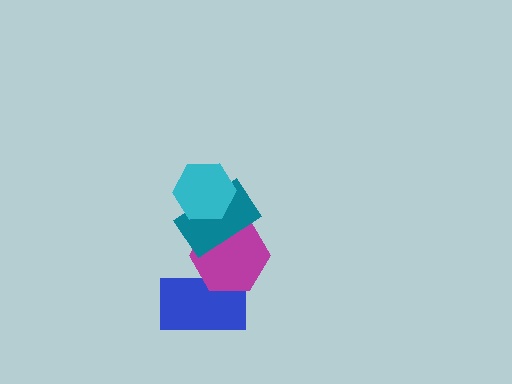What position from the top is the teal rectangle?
The teal rectangle is 2nd from the top.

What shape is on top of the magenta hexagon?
The teal rectangle is on top of the magenta hexagon.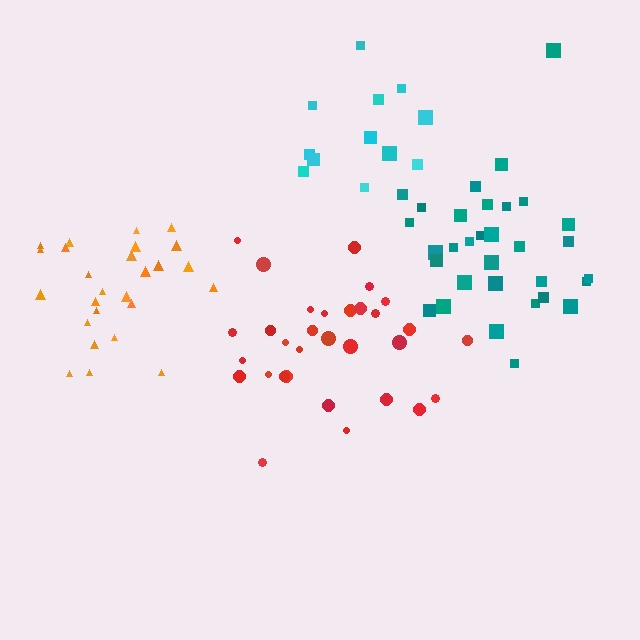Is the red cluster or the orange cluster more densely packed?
Red.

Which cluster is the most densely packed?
Teal.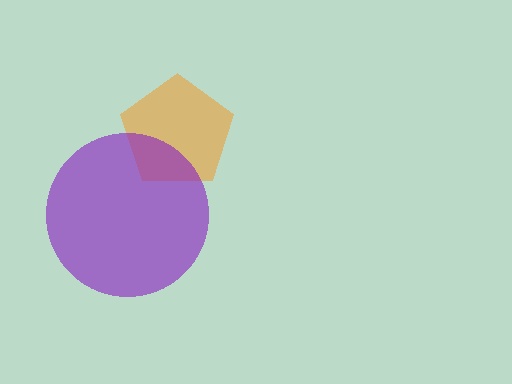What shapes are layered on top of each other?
The layered shapes are: an orange pentagon, a purple circle.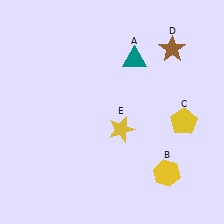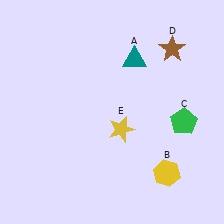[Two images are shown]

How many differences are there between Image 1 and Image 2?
There is 1 difference between the two images.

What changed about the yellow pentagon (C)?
In Image 1, C is yellow. In Image 2, it changed to green.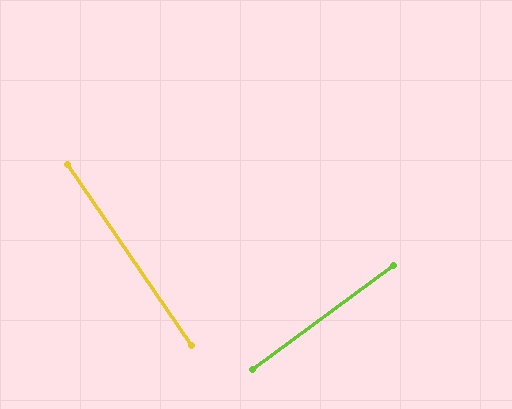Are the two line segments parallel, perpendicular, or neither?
Perpendicular — they meet at approximately 88°.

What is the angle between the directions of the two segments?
Approximately 88 degrees.